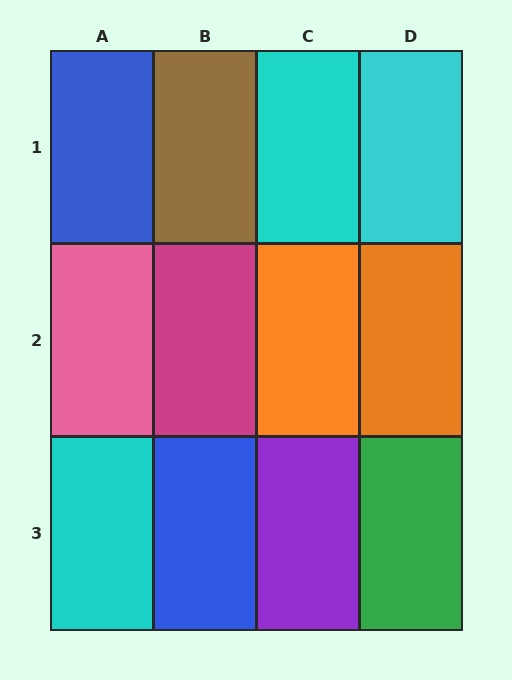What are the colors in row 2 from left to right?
Pink, magenta, orange, orange.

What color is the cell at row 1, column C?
Cyan.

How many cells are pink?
1 cell is pink.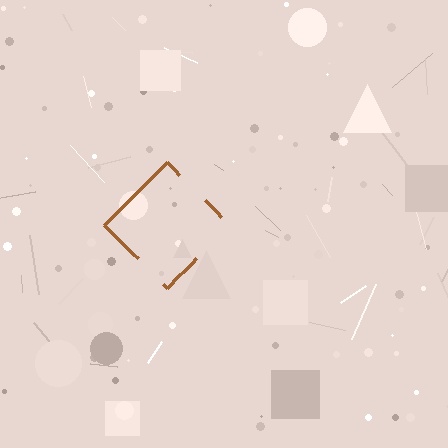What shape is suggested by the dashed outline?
The dashed outline suggests a diamond.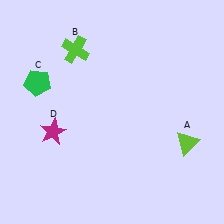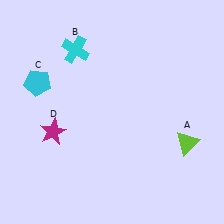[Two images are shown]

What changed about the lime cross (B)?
In Image 1, B is lime. In Image 2, it changed to cyan.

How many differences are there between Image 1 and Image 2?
There are 2 differences between the two images.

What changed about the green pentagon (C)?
In Image 1, C is green. In Image 2, it changed to cyan.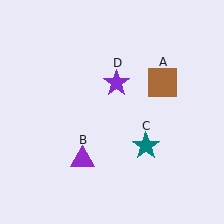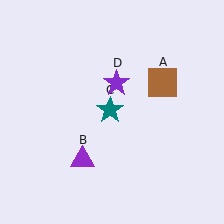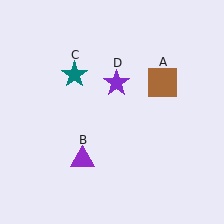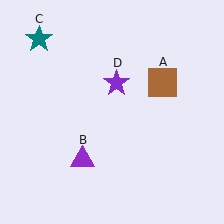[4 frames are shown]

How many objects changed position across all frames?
1 object changed position: teal star (object C).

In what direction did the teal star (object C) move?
The teal star (object C) moved up and to the left.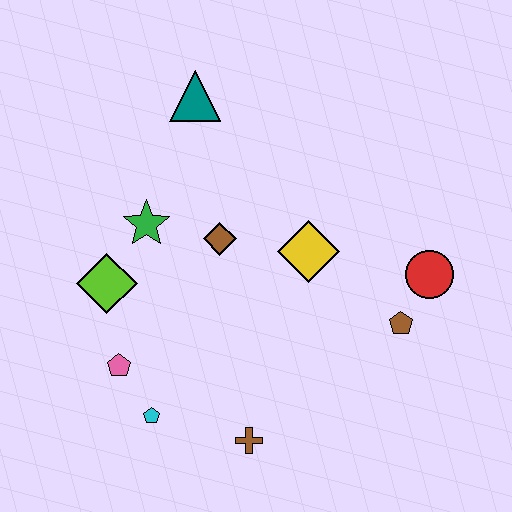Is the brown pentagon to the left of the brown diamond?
No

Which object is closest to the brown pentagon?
The red circle is closest to the brown pentagon.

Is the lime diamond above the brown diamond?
No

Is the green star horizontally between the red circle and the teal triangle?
No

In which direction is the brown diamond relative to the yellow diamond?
The brown diamond is to the left of the yellow diamond.